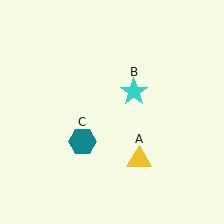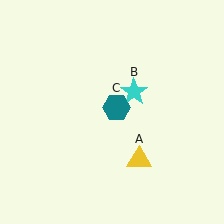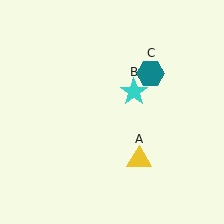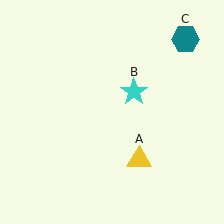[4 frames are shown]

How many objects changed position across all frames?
1 object changed position: teal hexagon (object C).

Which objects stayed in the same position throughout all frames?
Yellow triangle (object A) and cyan star (object B) remained stationary.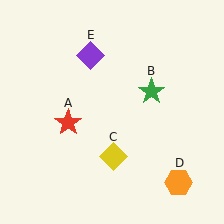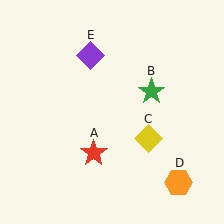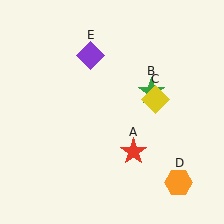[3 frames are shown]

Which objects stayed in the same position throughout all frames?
Green star (object B) and orange hexagon (object D) and purple diamond (object E) remained stationary.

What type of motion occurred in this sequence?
The red star (object A), yellow diamond (object C) rotated counterclockwise around the center of the scene.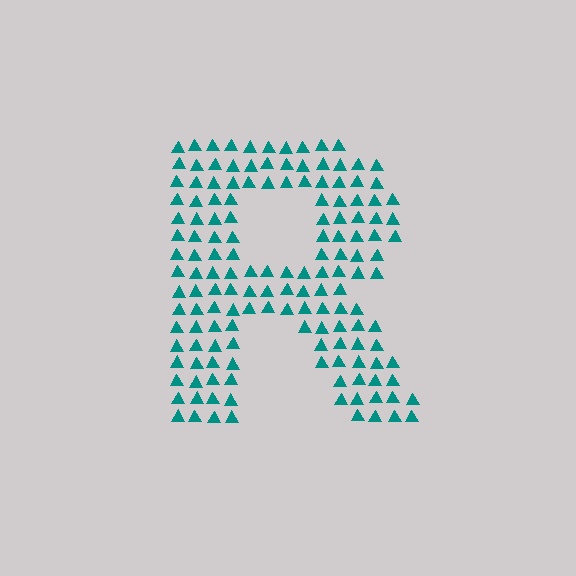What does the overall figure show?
The overall figure shows the letter R.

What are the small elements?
The small elements are triangles.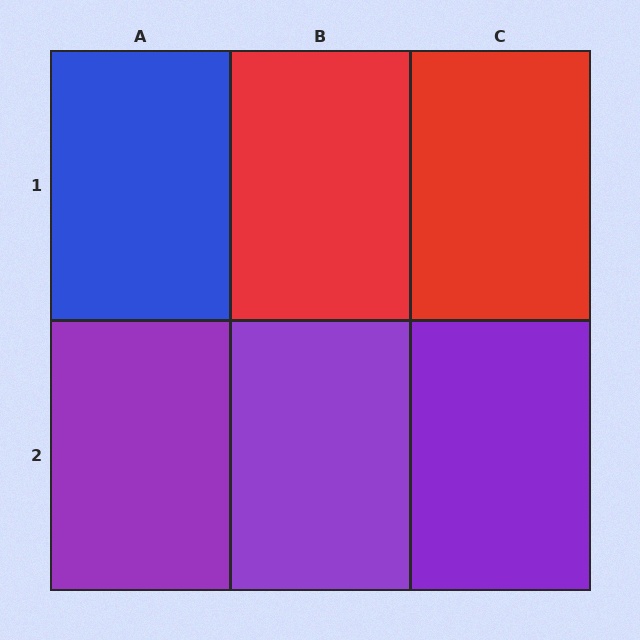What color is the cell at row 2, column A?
Purple.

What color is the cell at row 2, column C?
Purple.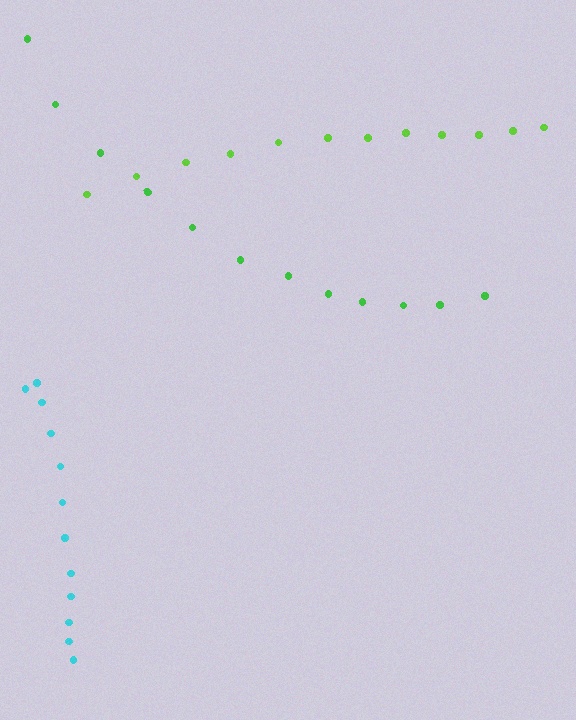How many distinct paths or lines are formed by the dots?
There are 3 distinct paths.